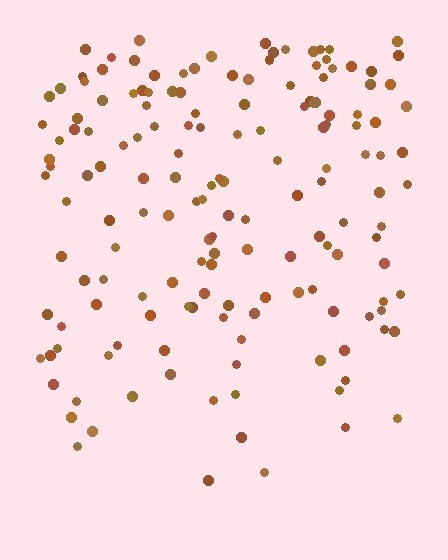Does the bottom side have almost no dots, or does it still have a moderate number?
Still a moderate number, just noticeably fewer than the top.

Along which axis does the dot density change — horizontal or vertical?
Vertical.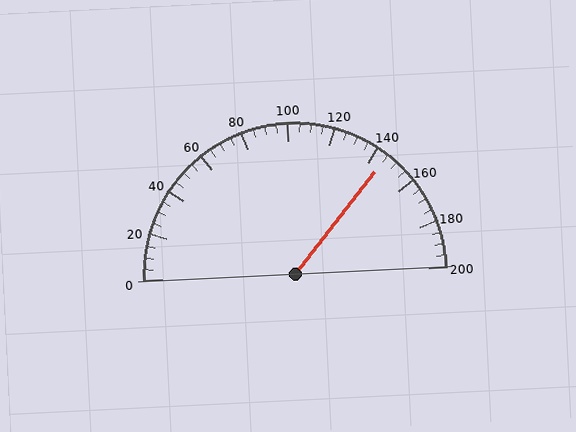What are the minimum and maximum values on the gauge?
The gauge ranges from 0 to 200.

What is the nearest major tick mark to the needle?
The nearest major tick mark is 140.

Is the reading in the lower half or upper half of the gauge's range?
The reading is in the upper half of the range (0 to 200).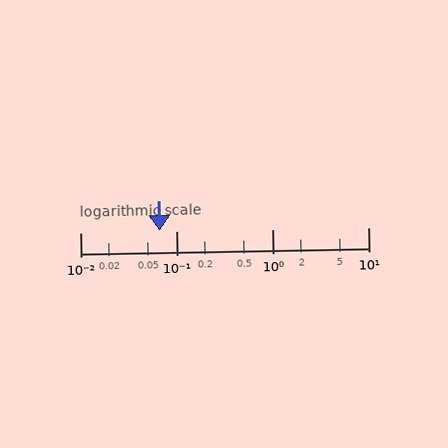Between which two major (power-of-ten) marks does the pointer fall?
The pointer is between 0.01 and 0.1.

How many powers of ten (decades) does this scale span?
The scale spans 3 decades, from 0.01 to 10.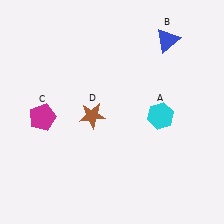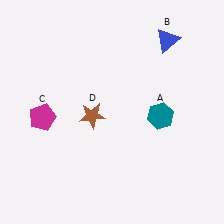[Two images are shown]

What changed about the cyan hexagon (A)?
In Image 1, A is cyan. In Image 2, it changed to teal.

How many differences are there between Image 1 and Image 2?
There is 1 difference between the two images.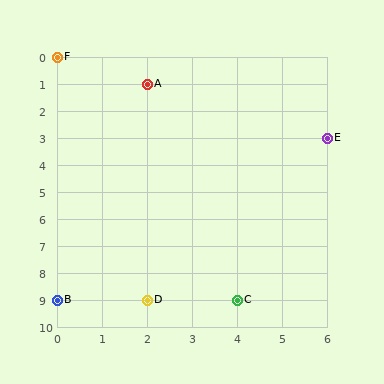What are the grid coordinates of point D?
Point D is at grid coordinates (2, 9).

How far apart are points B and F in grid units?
Points B and F are 9 rows apart.